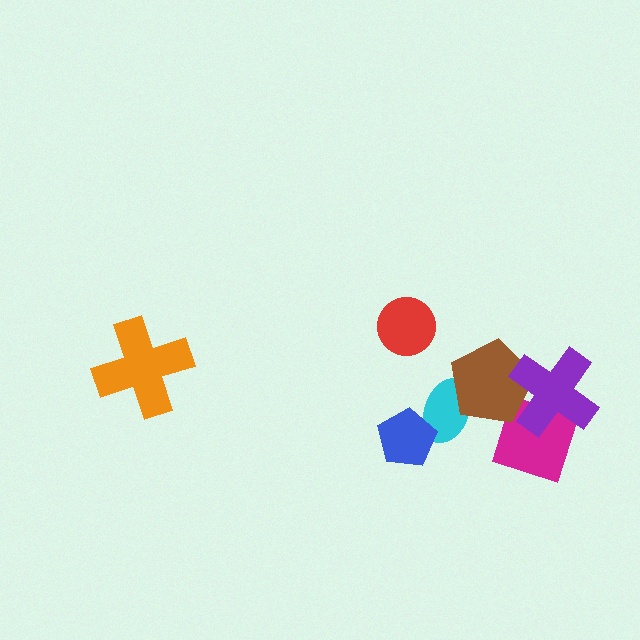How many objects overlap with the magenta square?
2 objects overlap with the magenta square.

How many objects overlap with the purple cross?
2 objects overlap with the purple cross.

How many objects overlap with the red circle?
0 objects overlap with the red circle.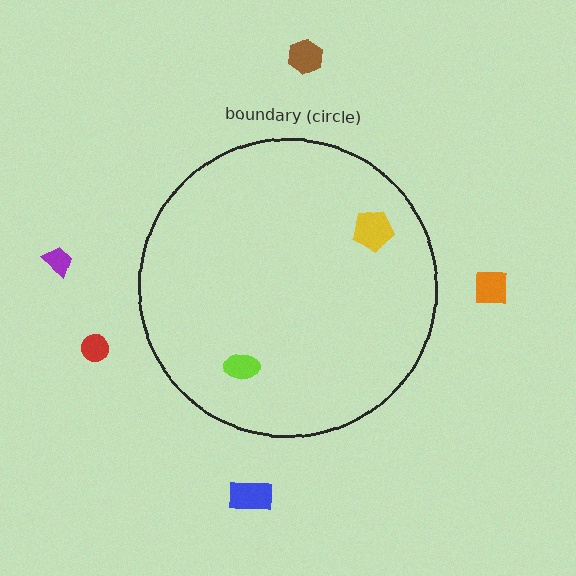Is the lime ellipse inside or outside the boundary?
Inside.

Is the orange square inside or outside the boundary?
Outside.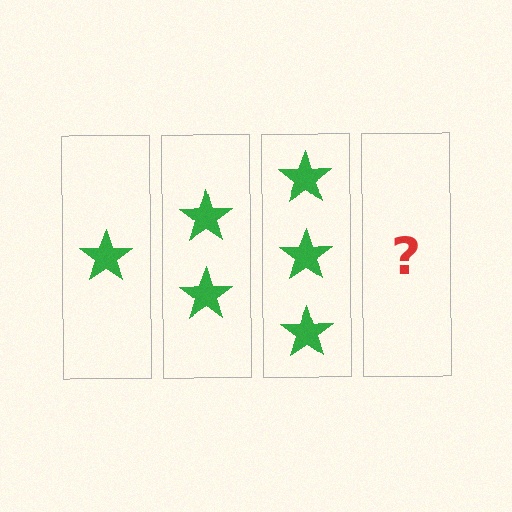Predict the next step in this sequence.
The next step is 4 stars.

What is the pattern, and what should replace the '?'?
The pattern is that each step adds one more star. The '?' should be 4 stars.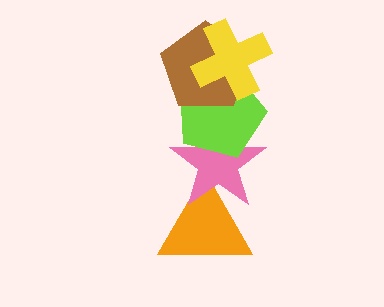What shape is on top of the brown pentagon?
The yellow cross is on top of the brown pentagon.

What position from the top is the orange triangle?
The orange triangle is 5th from the top.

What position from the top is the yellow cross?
The yellow cross is 1st from the top.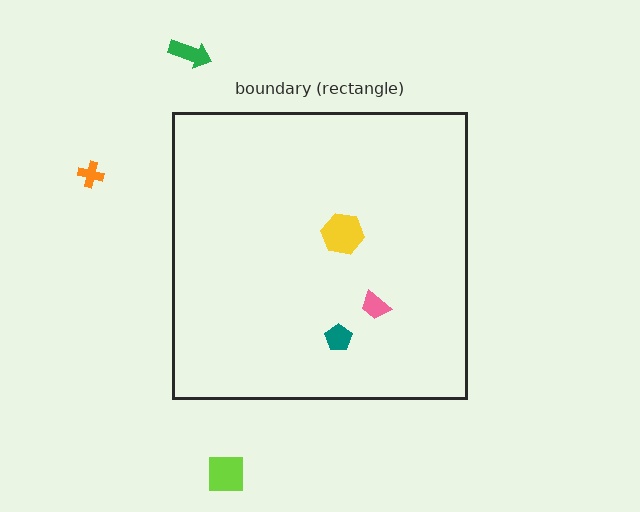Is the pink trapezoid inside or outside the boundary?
Inside.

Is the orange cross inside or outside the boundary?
Outside.